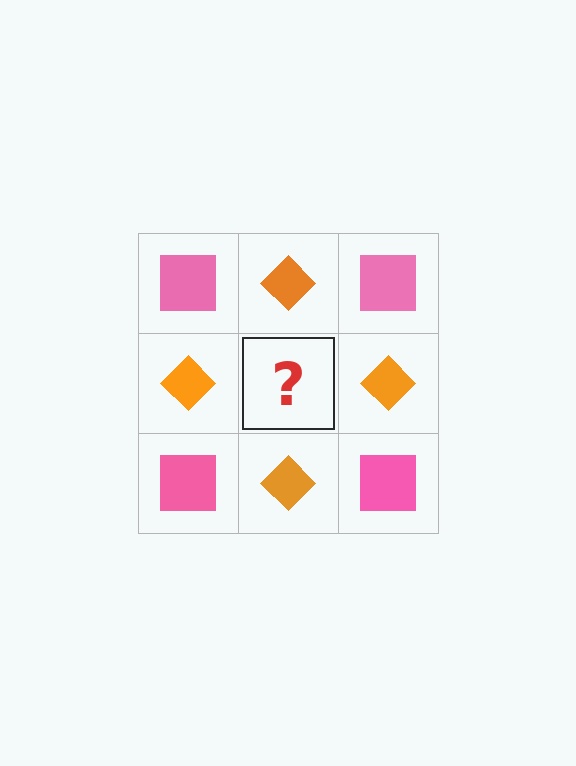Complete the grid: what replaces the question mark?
The question mark should be replaced with a pink square.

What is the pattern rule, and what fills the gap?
The rule is that it alternates pink square and orange diamond in a checkerboard pattern. The gap should be filled with a pink square.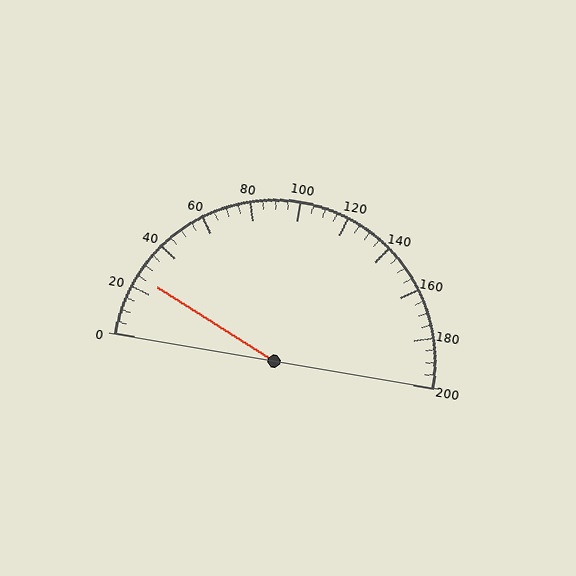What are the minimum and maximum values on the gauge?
The gauge ranges from 0 to 200.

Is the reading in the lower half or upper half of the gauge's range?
The reading is in the lower half of the range (0 to 200).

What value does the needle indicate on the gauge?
The needle indicates approximately 25.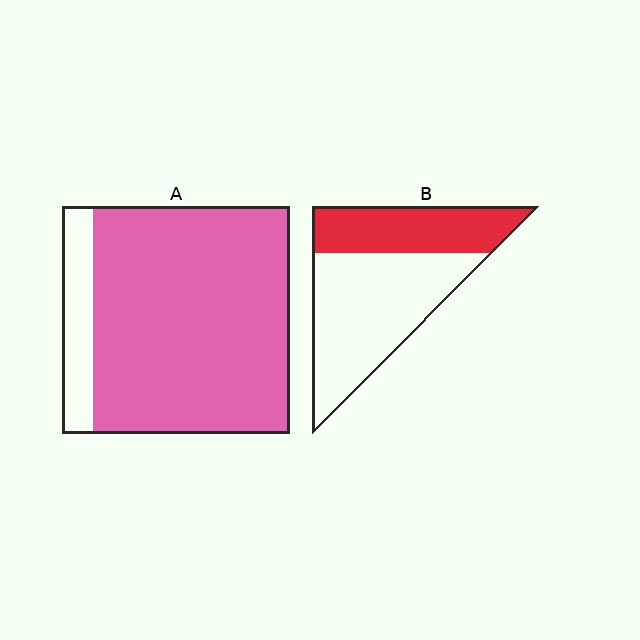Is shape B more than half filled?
No.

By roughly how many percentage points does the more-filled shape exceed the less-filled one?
By roughly 50 percentage points (A over B).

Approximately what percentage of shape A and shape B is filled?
A is approximately 85% and B is approximately 35%.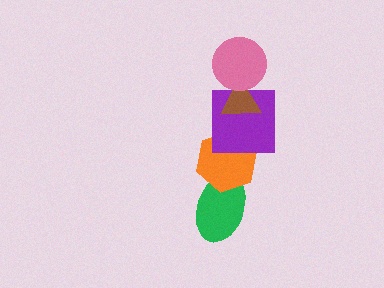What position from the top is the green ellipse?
The green ellipse is 5th from the top.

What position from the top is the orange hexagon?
The orange hexagon is 4th from the top.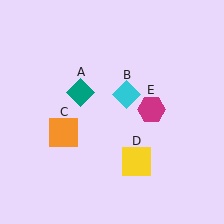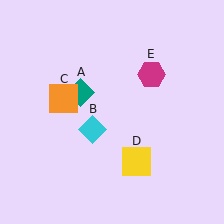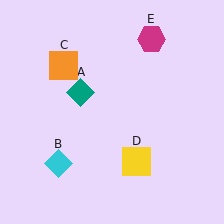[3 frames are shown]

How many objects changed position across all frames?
3 objects changed position: cyan diamond (object B), orange square (object C), magenta hexagon (object E).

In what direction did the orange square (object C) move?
The orange square (object C) moved up.